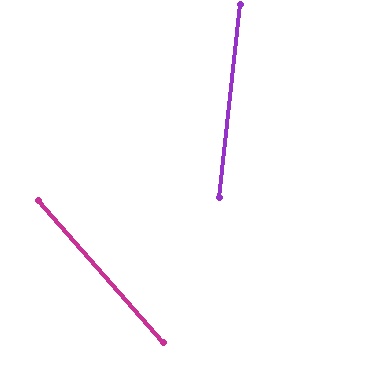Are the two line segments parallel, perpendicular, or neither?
Neither parallel nor perpendicular — they differ by about 48°.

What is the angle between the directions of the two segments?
Approximately 48 degrees.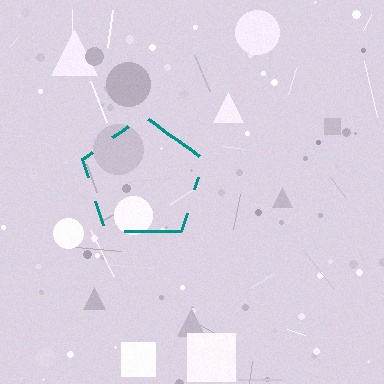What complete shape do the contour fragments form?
The contour fragments form a pentagon.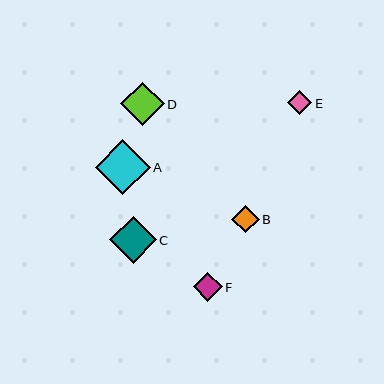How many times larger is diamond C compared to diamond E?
Diamond C is approximately 1.9 times the size of diamond E.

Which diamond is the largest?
Diamond A is the largest with a size of approximately 55 pixels.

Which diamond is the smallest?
Diamond E is the smallest with a size of approximately 24 pixels.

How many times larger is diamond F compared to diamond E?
Diamond F is approximately 1.2 times the size of diamond E.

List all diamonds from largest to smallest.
From largest to smallest: A, C, D, F, B, E.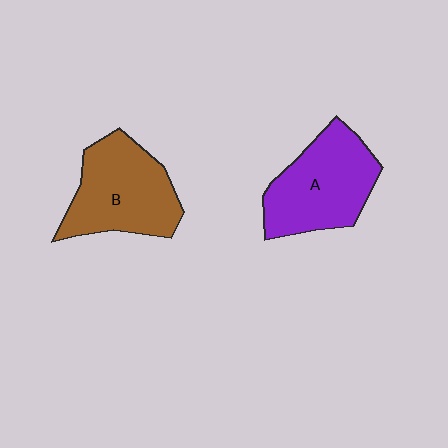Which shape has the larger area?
Shape B (brown).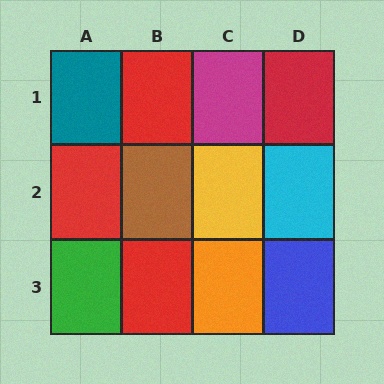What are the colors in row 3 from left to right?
Green, red, orange, blue.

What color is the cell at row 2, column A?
Red.